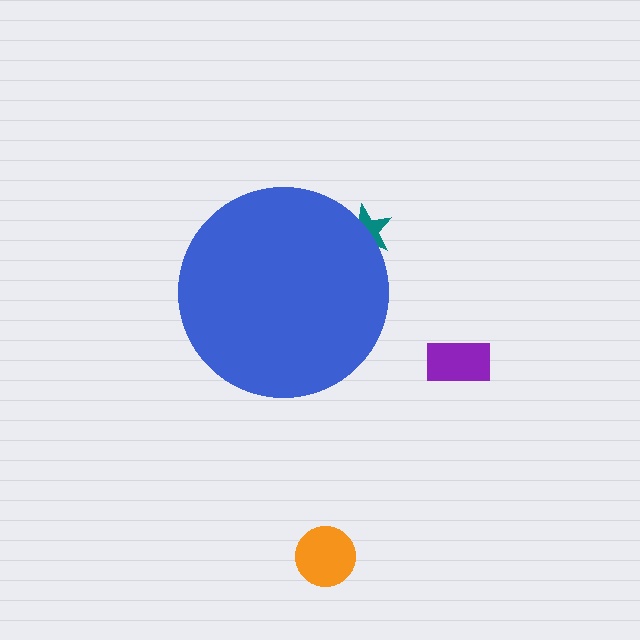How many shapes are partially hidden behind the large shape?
1 shape is partially hidden.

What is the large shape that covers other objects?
A blue circle.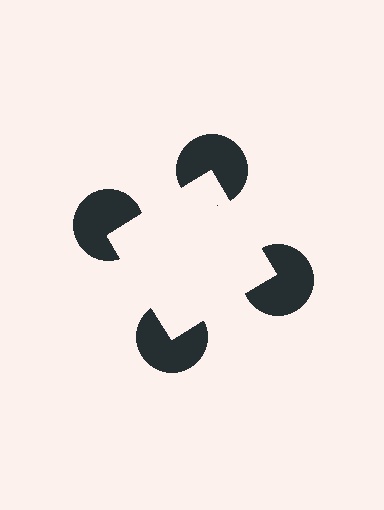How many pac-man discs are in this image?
There are 4 — one at each vertex of the illusory square.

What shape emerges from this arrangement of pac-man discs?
An illusory square — its edges are inferred from the aligned wedge cuts in the pac-man discs, not physically drawn.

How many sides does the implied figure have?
4 sides.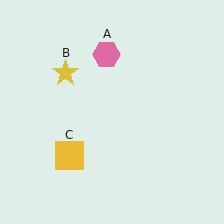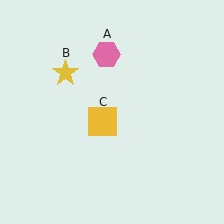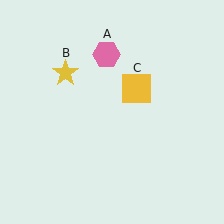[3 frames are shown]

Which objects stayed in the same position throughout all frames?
Pink hexagon (object A) and yellow star (object B) remained stationary.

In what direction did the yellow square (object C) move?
The yellow square (object C) moved up and to the right.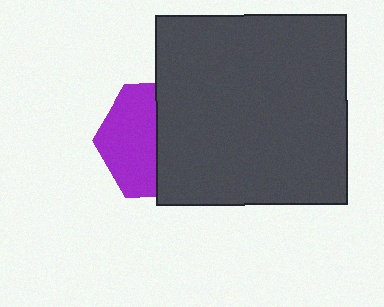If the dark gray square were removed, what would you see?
You would see the complete purple hexagon.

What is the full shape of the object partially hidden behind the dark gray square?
The partially hidden object is a purple hexagon.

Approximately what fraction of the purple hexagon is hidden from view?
Roughly 52% of the purple hexagon is hidden behind the dark gray square.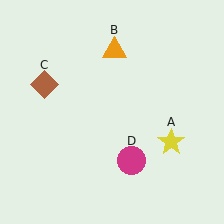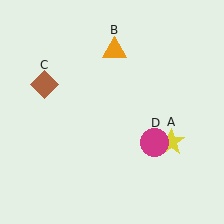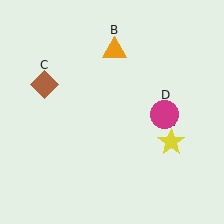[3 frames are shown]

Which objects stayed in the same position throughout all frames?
Yellow star (object A) and orange triangle (object B) and brown diamond (object C) remained stationary.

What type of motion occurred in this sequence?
The magenta circle (object D) rotated counterclockwise around the center of the scene.